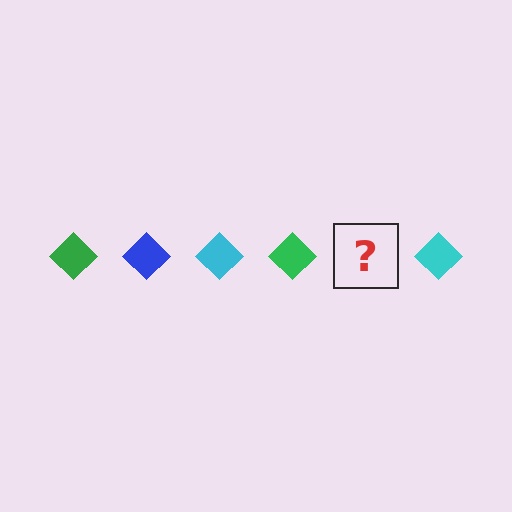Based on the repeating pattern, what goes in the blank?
The blank should be a blue diamond.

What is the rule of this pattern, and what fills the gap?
The rule is that the pattern cycles through green, blue, cyan diamonds. The gap should be filled with a blue diamond.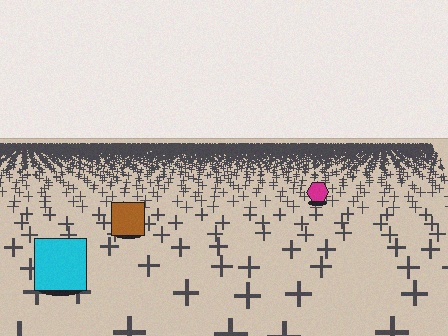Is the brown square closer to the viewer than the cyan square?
No. The cyan square is closer — you can tell from the texture gradient: the ground texture is coarser near it.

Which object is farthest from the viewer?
The magenta hexagon is farthest from the viewer. It appears smaller and the ground texture around it is denser.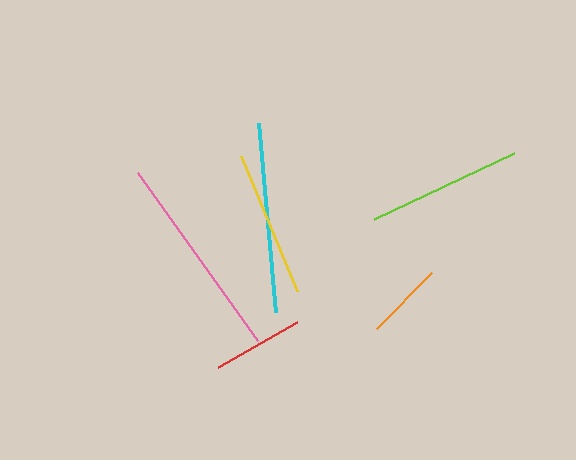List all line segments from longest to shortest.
From longest to shortest: pink, cyan, lime, yellow, red, orange.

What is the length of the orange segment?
The orange segment is approximately 79 pixels long.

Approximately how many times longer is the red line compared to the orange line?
The red line is approximately 1.2 times the length of the orange line.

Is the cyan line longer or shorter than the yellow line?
The cyan line is longer than the yellow line.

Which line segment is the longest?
The pink line is the longest at approximately 206 pixels.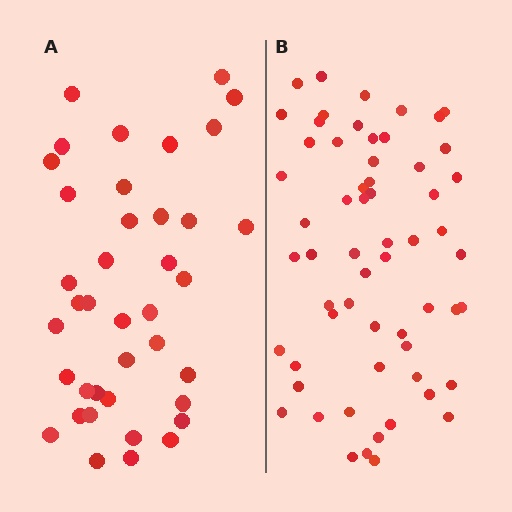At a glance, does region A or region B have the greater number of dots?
Region B (the right region) has more dots.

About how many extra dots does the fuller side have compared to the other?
Region B has approximately 20 more dots than region A.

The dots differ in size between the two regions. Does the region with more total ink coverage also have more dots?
No. Region A has more total ink coverage because its dots are larger, but region B actually contains more individual dots. Total area can be misleading — the number of items is what matters here.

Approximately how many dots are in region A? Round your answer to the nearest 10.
About 40 dots. (The exact count is 39, which rounds to 40.)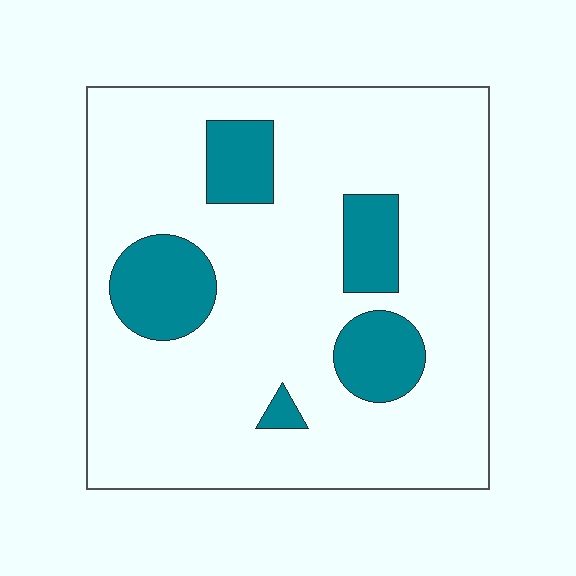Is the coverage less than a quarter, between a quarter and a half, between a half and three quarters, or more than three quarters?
Less than a quarter.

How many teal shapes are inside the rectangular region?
5.